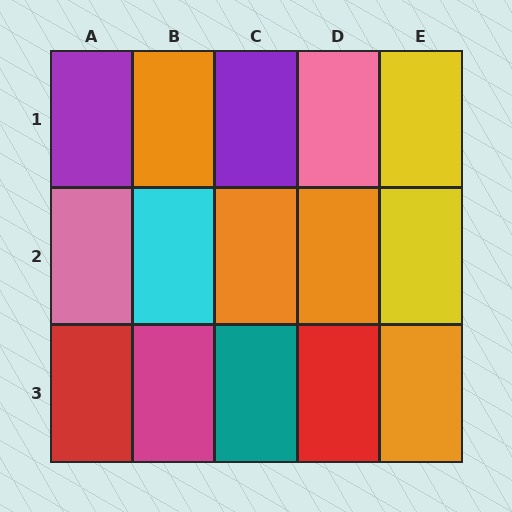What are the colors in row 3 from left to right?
Red, magenta, teal, red, orange.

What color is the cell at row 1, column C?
Purple.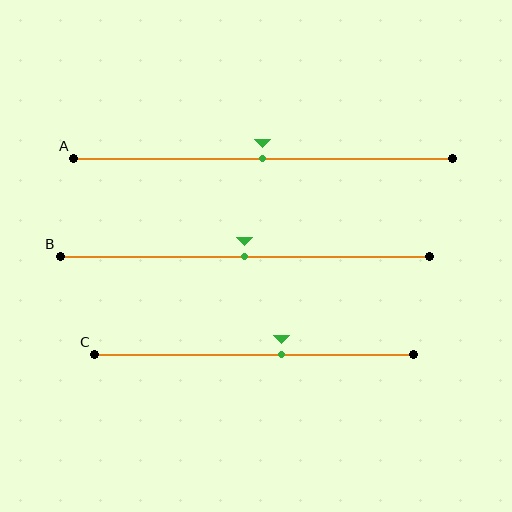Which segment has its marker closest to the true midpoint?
Segment A has its marker closest to the true midpoint.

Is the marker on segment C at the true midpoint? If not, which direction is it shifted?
No, the marker on segment C is shifted to the right by about 8% of the segment length.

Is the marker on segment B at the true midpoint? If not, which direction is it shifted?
Yes, the marker on segment B is at the true midpoint.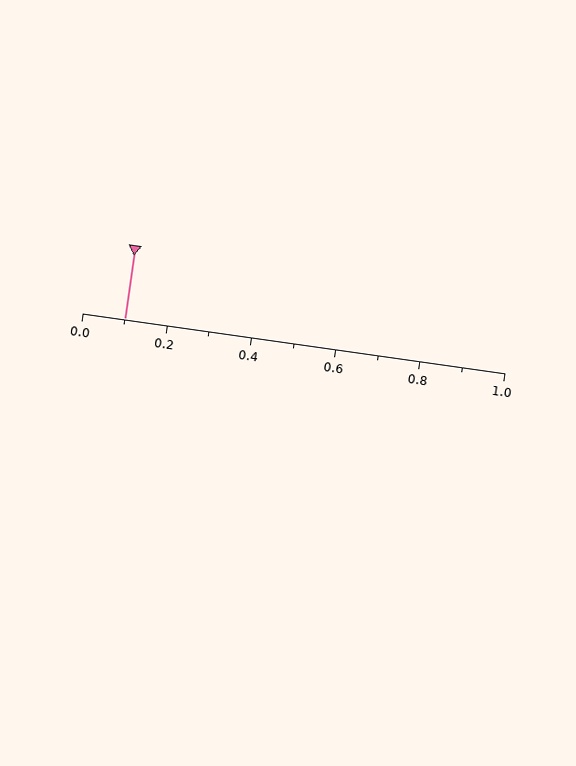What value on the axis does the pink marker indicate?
The marker indicates approximately 0.1.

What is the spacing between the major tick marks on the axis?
The major ticks are spaced 0.2 apart.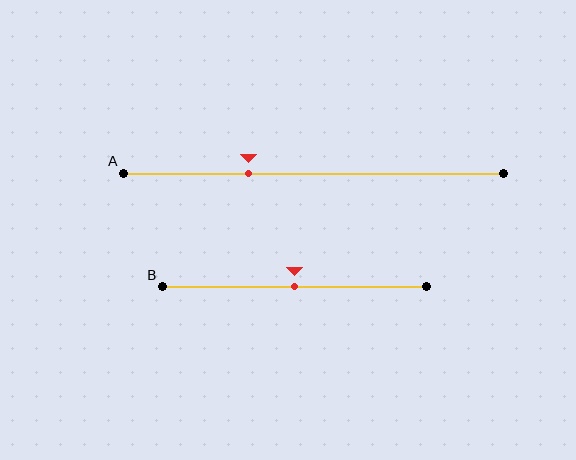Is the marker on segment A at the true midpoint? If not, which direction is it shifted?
No, the marker on segment A is shifted to the left by about 17% of the segment length.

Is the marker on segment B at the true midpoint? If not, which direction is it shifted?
Yes, the marker on segment B is at the true midpoint.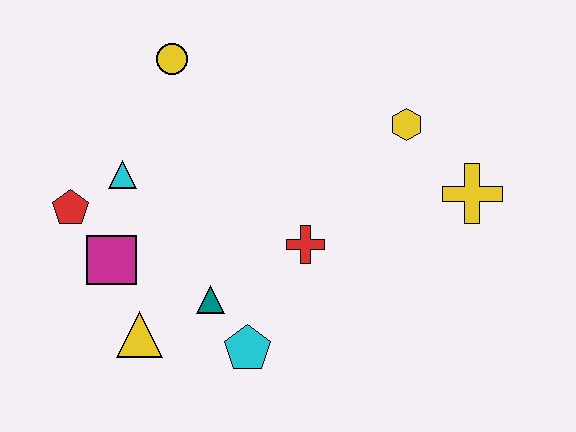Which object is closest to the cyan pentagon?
The teal triangle is closest to the cyan pentagon.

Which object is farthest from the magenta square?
The yellow cross is farthest from the magenta square.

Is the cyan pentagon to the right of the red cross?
No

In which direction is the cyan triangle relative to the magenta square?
The cyan triangle is above the magenta square.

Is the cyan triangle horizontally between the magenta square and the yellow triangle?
Yes